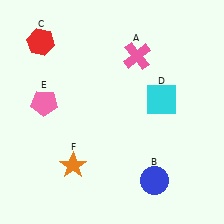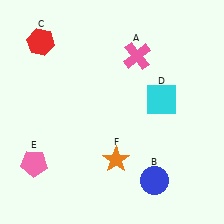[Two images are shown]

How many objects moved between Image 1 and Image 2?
2 objects moved between the two images.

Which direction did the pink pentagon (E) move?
The pink pentagon (E) moved down.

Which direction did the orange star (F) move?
The orange star (F) moved right.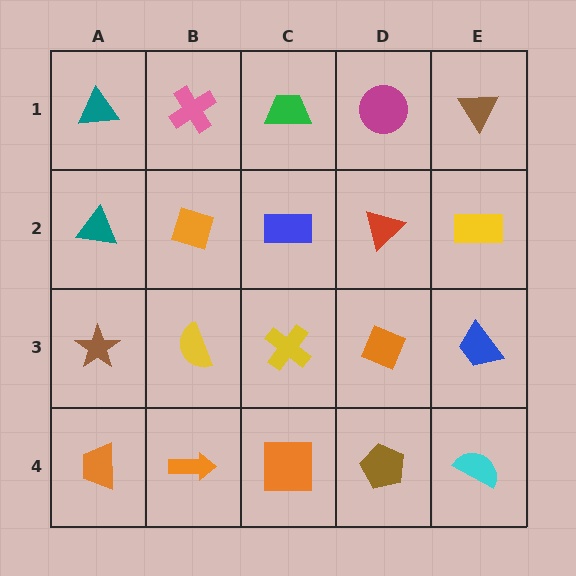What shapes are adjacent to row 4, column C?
A yellow cross (row 3, column C), an orange arrow (row 4, column B), a brown pentagon (row 4, column D).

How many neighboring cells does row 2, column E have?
3.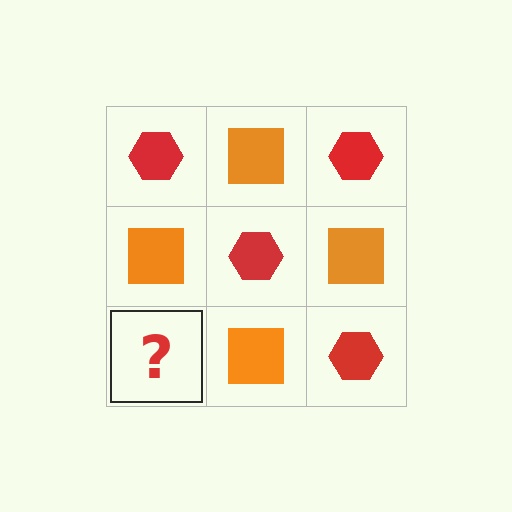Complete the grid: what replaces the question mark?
The question mark should be replaced with a red hexagon.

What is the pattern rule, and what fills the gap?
The rule is that it alternates red hexagon and orange square in a checkerboard pattern. The gap should be filled with a red hexagon.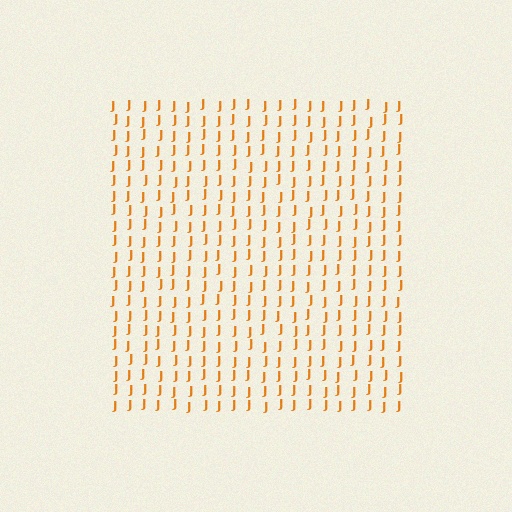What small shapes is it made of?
It is made of small letter J's.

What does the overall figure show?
The overall figure shows a square.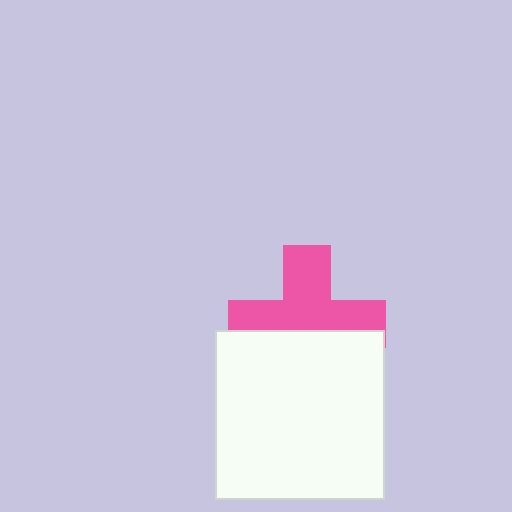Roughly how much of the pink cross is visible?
About half of it is visible (roughly 57%).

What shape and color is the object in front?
The object in front is a white square.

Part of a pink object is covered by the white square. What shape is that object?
It is a cross.